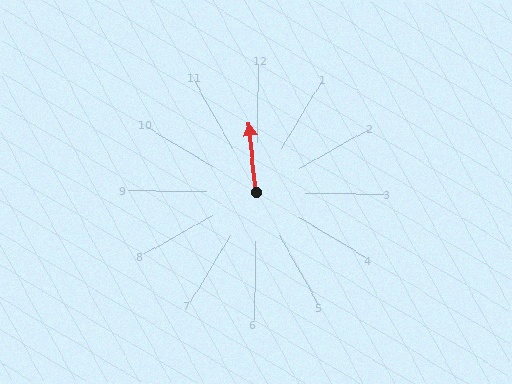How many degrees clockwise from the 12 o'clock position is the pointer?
Approximately 353 degrees.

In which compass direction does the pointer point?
North.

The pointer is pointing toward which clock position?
Roughly 12 o'clock.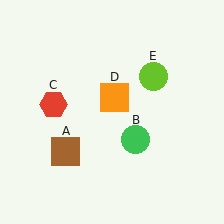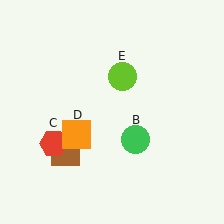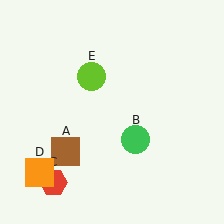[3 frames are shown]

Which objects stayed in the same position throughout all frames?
Brown square (object A) and green circle (object B) remained stationary.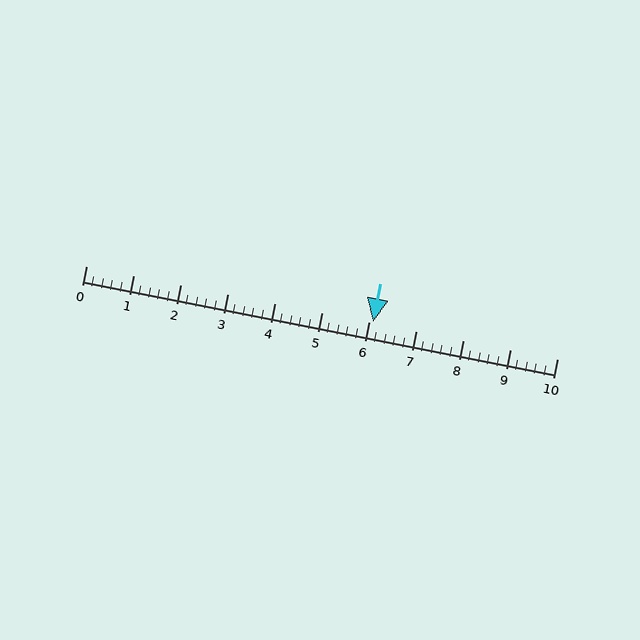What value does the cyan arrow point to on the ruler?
The cyan arrow points to approximately 6.1.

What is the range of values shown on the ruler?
The ruler shows values from 0 to 10.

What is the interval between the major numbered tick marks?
The major tick marks are spaced 1 units apart.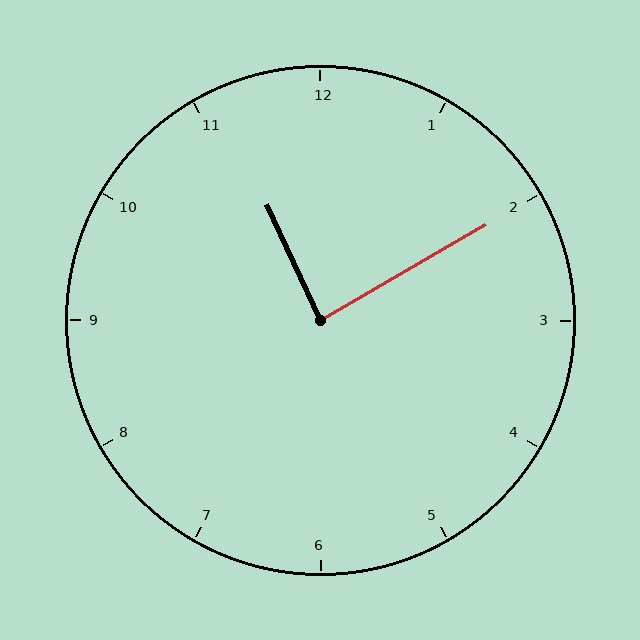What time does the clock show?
11:10.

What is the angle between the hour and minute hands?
Approximately 85 degrees.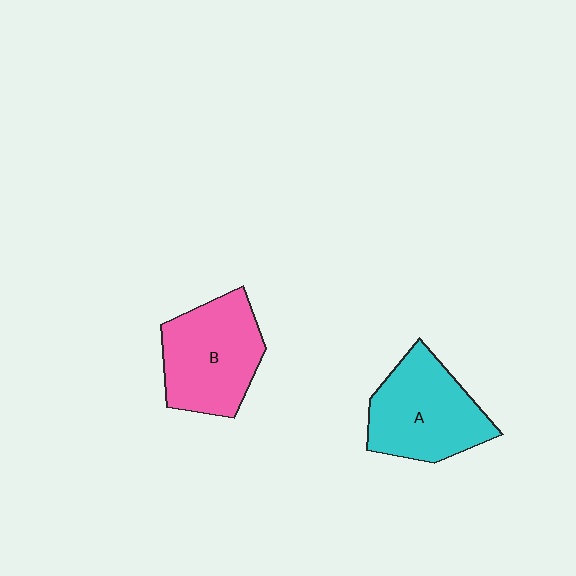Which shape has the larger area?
Shape B (pink).